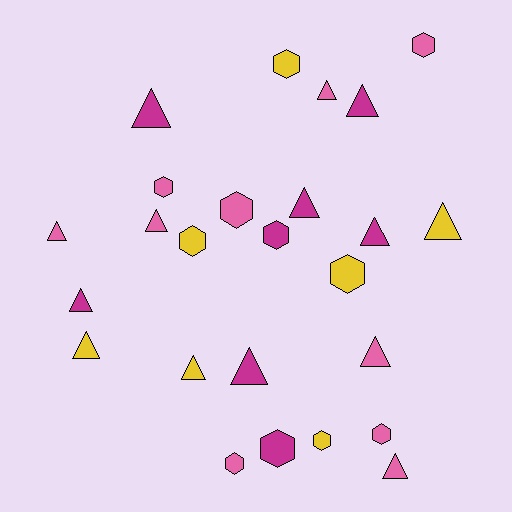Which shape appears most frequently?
Triangle, with 14 objects.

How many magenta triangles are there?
There are 6 magenta triangles.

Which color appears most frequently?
Pink, with 10 objects.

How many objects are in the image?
There are 25 objects.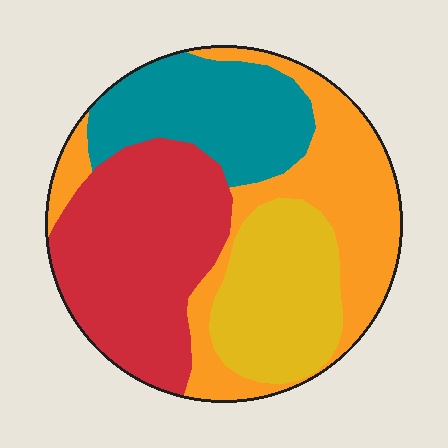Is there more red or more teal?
Red.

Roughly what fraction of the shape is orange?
Orange takes up about one quarter (1/4) of the shape.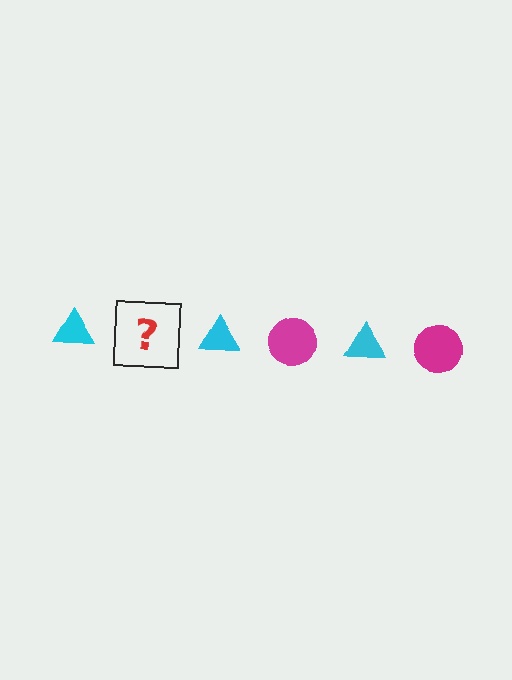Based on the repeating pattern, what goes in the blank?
The blank should be a magenta circle.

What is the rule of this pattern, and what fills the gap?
The rule is that the pattern alternates between cyan triangle and magenta circle. The gap should be filled with a magenta circle.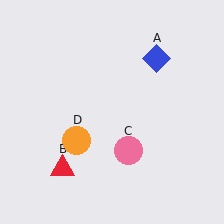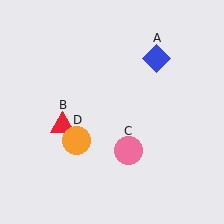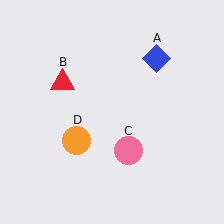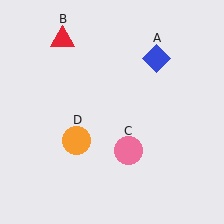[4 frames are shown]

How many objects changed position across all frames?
1 object changed position: red triangle (object B).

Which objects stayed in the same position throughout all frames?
Blue diamond (object A) and pink circle (object C) and orange circle (object D) remained stationary.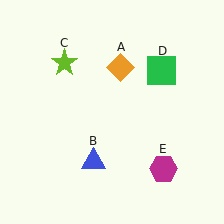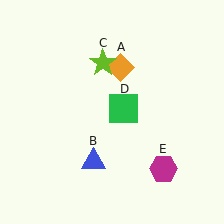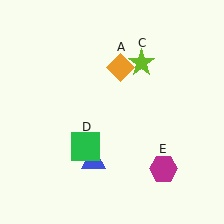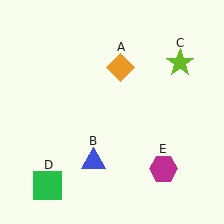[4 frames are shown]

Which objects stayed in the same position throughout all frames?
Orange diamond (object A) and blue triangle (object B) and magenta hexagon (object E) remained stationary.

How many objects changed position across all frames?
2 objects changed position: lime star (object C), green square (object D).